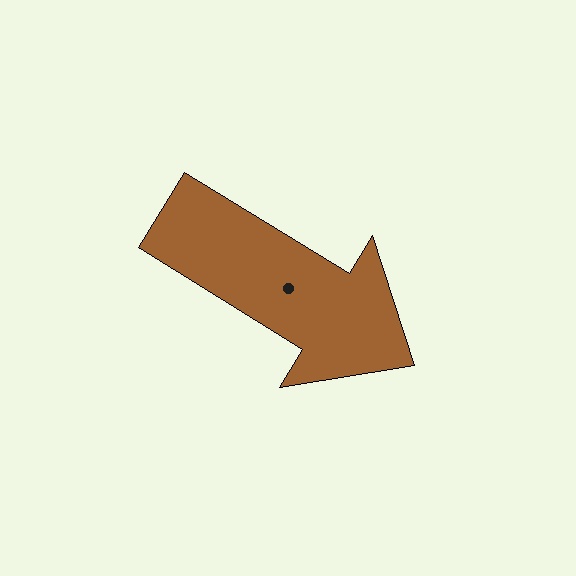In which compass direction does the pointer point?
Southeast.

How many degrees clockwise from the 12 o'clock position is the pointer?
Approximately 122 degrees.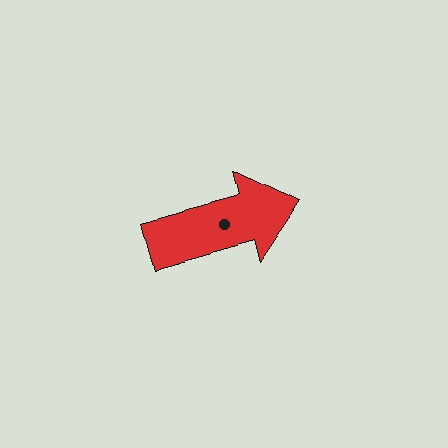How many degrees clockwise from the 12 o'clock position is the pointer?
Approximately 75 degrees.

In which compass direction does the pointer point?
East.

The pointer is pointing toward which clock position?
Roughly 2 o'clock.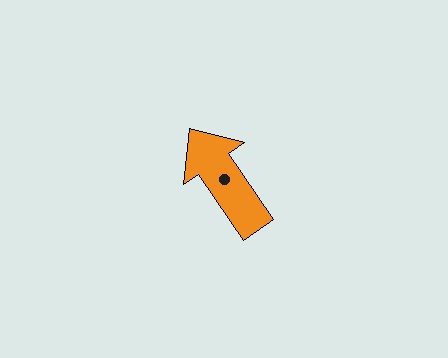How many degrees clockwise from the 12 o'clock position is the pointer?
Approximately 326 degrees.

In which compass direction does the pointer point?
Northwest.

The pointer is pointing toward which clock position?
Roughly 11 o'clock.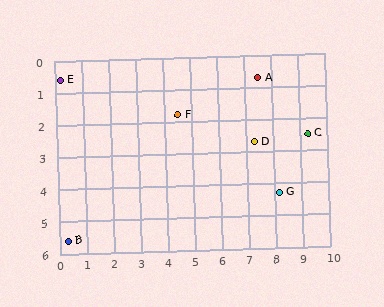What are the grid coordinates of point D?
Point D is at approximately (7.3, 2.7).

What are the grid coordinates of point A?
Point A is at approximately (7.5, 0.7).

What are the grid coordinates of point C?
Point C is at approximately (9.3, 2.5).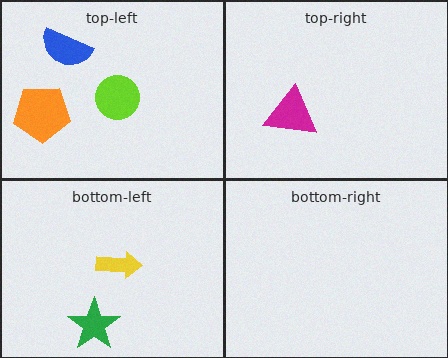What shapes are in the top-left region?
The lime circle, the blue semicircle, the orange pentagon.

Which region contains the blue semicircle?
The top-left region.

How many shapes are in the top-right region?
1.